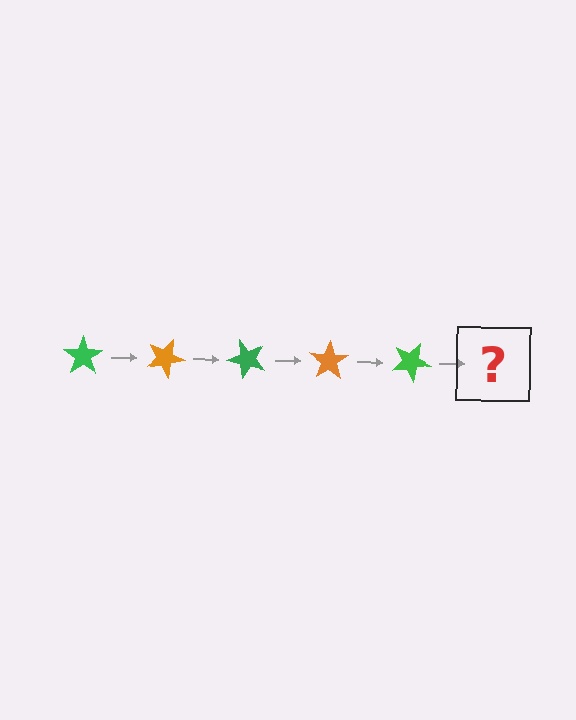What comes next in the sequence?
The next element should be an orange star, rotated 125 degrees from the start.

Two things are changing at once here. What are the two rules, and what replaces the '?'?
The two rules are that it rotates 25 degrees each step and the color cycles through green and orange. The '?' should be an orange star, rotated 125 degrees from the start.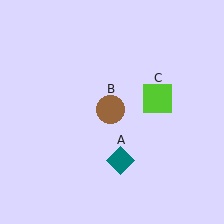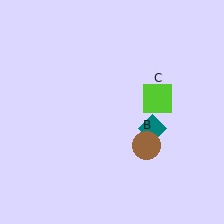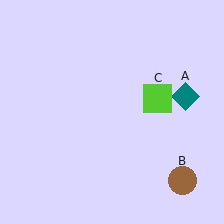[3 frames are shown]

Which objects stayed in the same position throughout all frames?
Lime square (object C) remained stationary.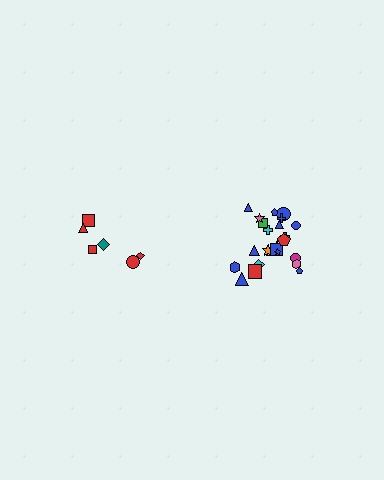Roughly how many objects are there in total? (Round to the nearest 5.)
Roughly 30 objects in total.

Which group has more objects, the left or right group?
The right group.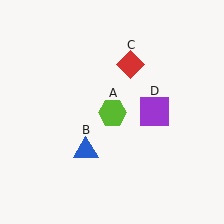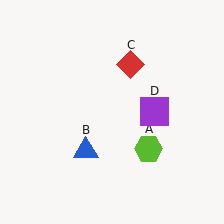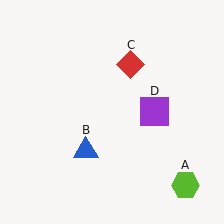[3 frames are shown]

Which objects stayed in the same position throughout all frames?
Blue triangle (object B) and red diamond (object C) and purple square (object D) remained stationary.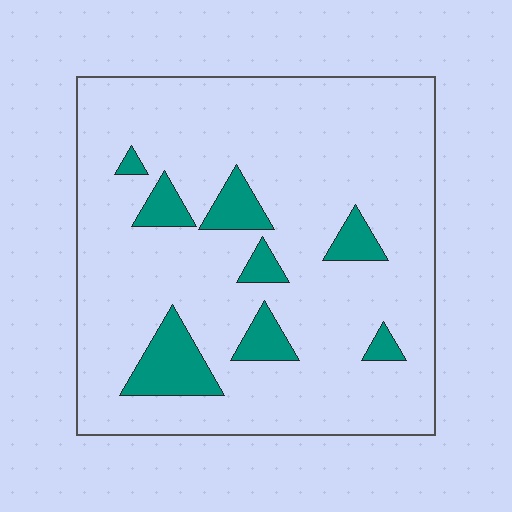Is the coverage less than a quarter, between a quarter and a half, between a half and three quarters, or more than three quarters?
Less than a quarter.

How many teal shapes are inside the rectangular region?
8.